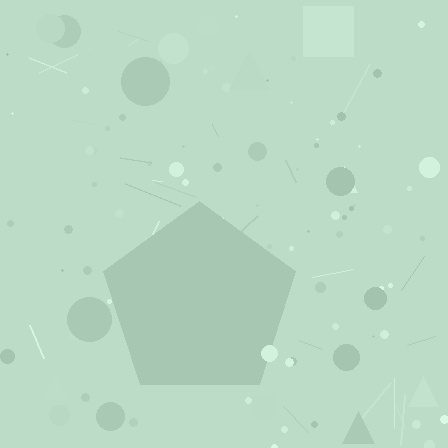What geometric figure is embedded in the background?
A pentagon is embedded in the background.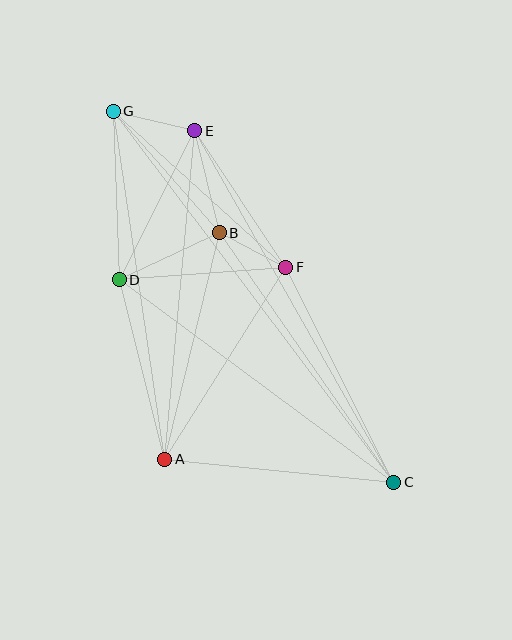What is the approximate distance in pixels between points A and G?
The distance between A and G is approximately 352 pixels.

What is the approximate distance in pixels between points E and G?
The distance between E and G is approximately 84 pixels.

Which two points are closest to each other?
Points B and F are closest to each other.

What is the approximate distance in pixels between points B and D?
The distance between B and D is approximately 110 pixels.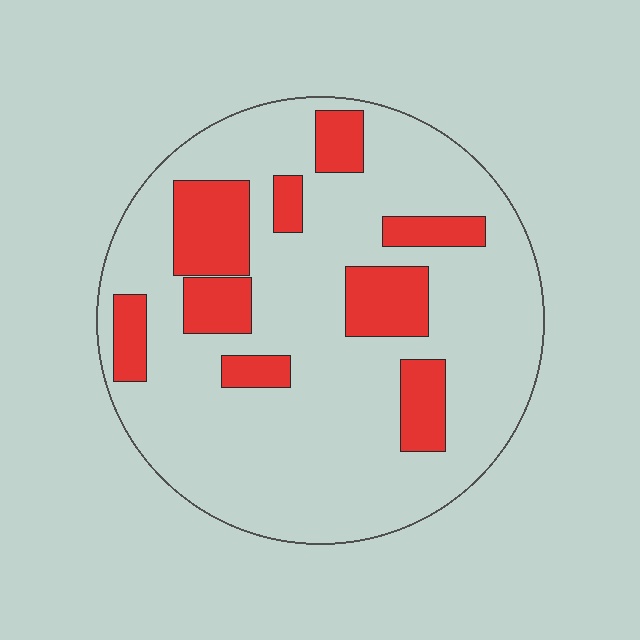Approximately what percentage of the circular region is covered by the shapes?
Approximately 20%.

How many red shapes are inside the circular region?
9.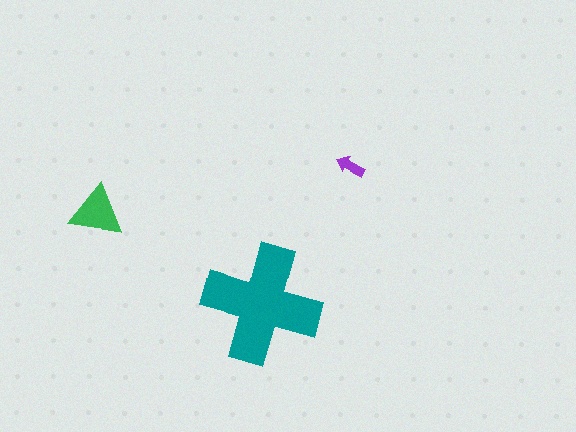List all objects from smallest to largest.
The purple arrow, the green triangle, the teal cross.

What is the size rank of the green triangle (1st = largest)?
2nd.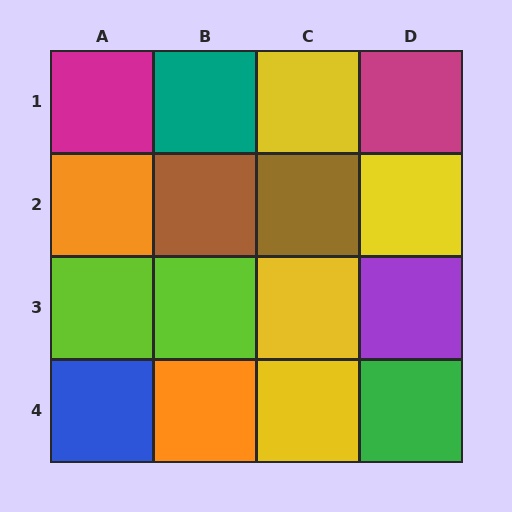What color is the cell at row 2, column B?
Brown.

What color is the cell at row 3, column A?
Lime.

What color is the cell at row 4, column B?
Orange.